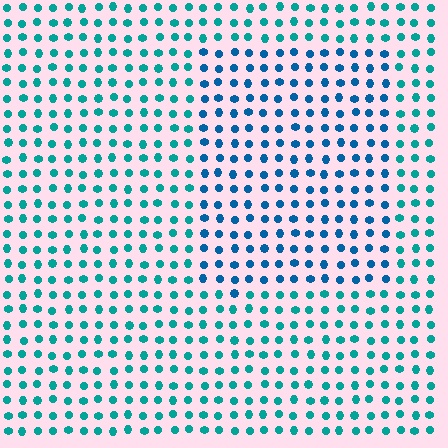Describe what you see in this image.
The image is filled with small teal elements in a uniform arrangement. A rectangle-shaped region is visible where the elements are tinted to a slightly different hue, forming a subtle color boundary.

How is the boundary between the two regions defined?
The boundary is defined purely by a slight shift in hue (about 29 degrees). Spacing, size, and orientation are identical on both sides.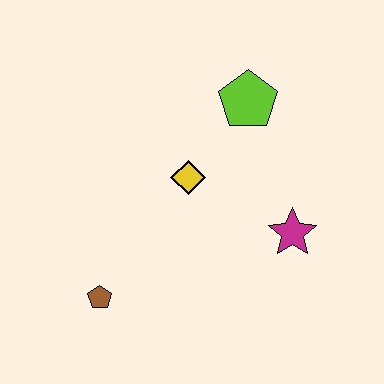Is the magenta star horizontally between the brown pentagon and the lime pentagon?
No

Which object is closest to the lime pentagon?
The yellow diamond is closest to the lime pentagon.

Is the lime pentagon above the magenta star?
Yes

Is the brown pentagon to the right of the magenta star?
No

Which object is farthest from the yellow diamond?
The brown pentagon is farthest from the yellow diamond.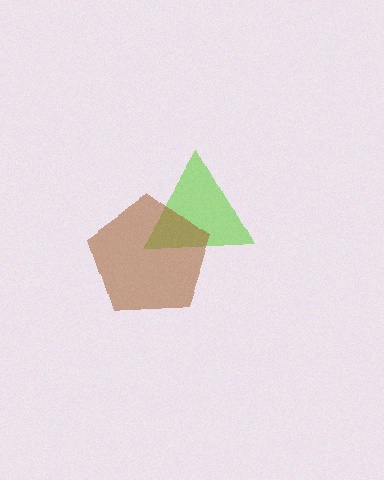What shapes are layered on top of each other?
The layered shapes are: a lime triangle, a brown pentagon.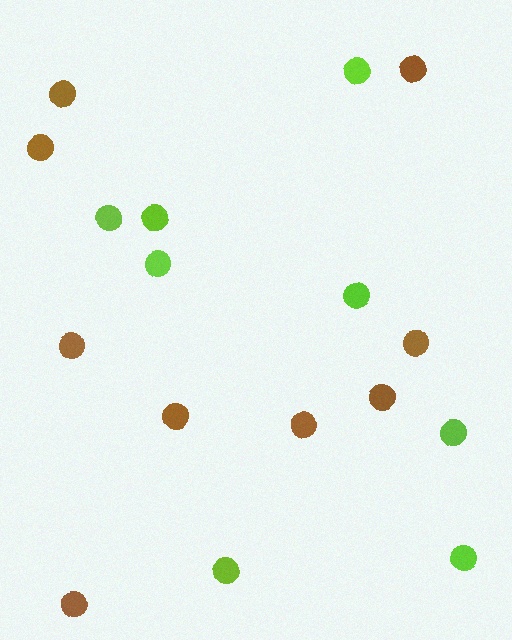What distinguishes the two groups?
There are 2 groups: one group of lime circles (8) and one group of brown circles (9).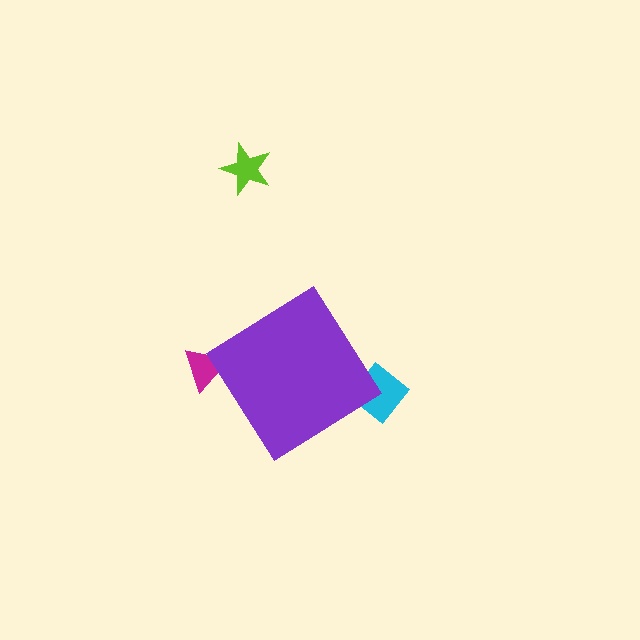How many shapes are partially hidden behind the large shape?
2 shapes are partially hidden.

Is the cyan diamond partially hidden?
Yes, the cyan diamond is partially hidden behind the purple diamond.